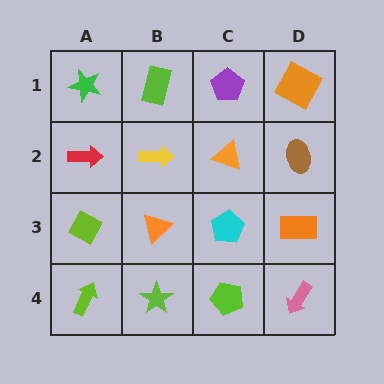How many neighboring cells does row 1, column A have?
2.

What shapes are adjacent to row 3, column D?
A brown ellipse (row 2, column D), a pink arrow (row 4, column D), a cyan pentagon (row 3, column C).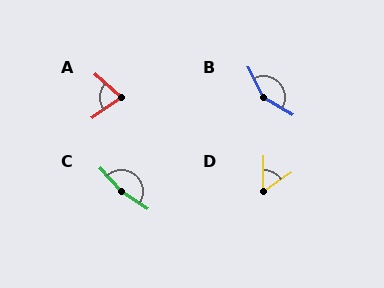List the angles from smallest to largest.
D (54°), A (77°), B (148°), C (165°).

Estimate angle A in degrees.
Approximately 77 degrees.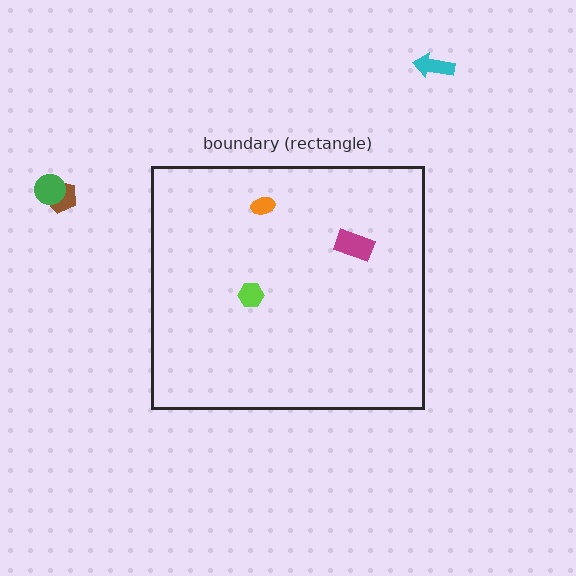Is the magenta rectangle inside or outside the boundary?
Inside.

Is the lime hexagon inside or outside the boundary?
Inside.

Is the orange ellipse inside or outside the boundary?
Inside.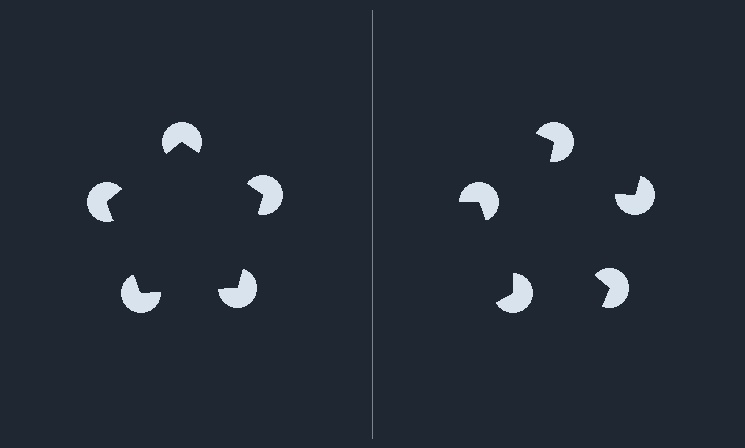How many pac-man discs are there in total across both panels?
10 — 5 on each side.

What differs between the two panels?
The pac-man discs are positioned identically on both sides; only the wedge orientations differ. On the left they align to a pentagon; on the right they are misaligned.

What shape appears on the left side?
An illusory pentagon.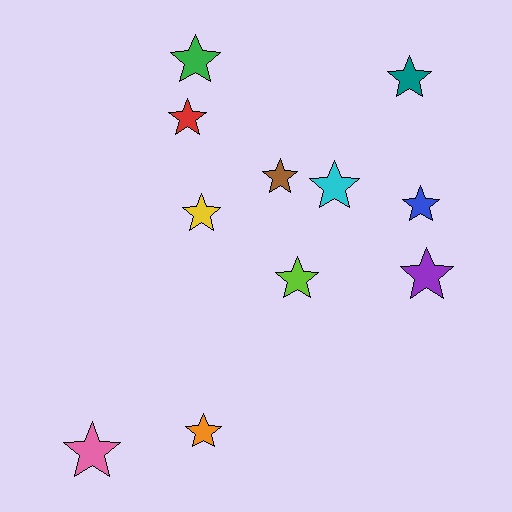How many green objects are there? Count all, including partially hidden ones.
There is 1 green object.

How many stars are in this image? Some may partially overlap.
There are 11 stars.